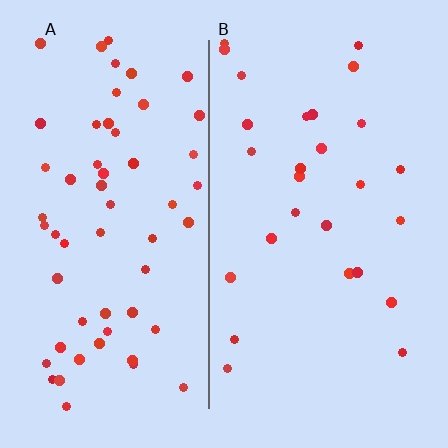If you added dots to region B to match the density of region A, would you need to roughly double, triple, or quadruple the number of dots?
Approximately double.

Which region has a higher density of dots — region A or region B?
A (the left).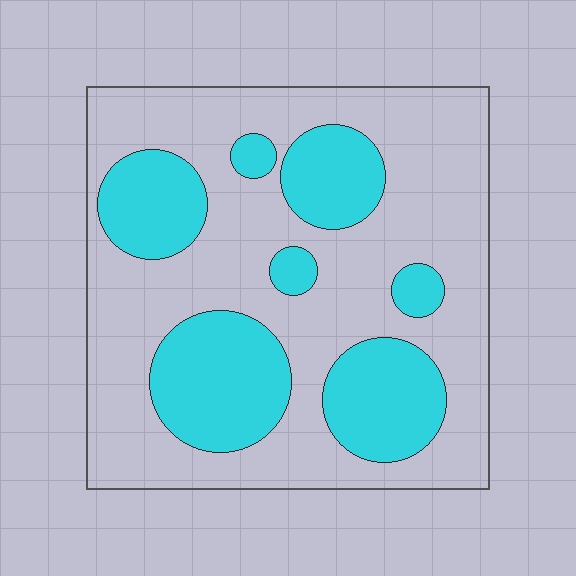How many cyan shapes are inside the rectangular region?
7.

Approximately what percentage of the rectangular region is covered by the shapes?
Approximately 30%.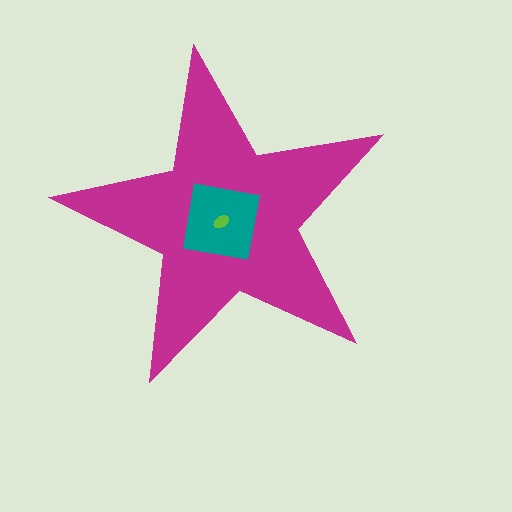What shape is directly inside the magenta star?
The teal square.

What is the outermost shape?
The magenta star.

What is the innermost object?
The lime ellipse.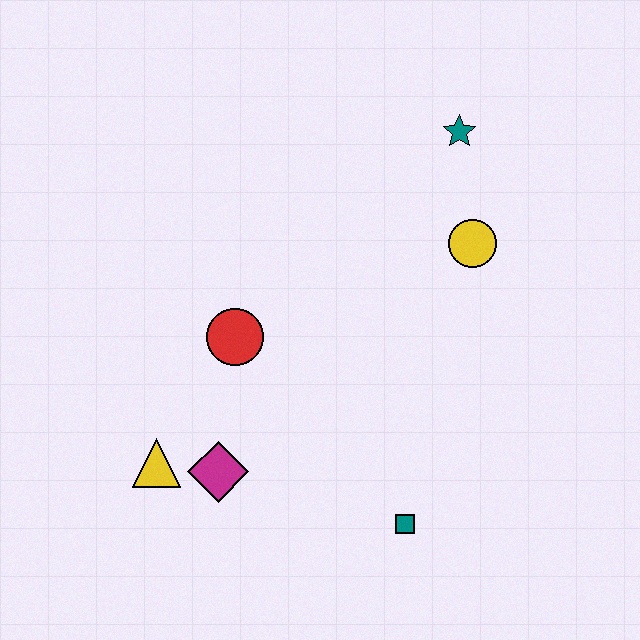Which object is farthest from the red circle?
The teal star is farthest from the red circle.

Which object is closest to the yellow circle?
The teal star is closest to the yellow circle.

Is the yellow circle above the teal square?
Yes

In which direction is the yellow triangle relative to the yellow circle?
The yellow triangle is to the left of the yellow circle.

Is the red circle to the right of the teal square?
No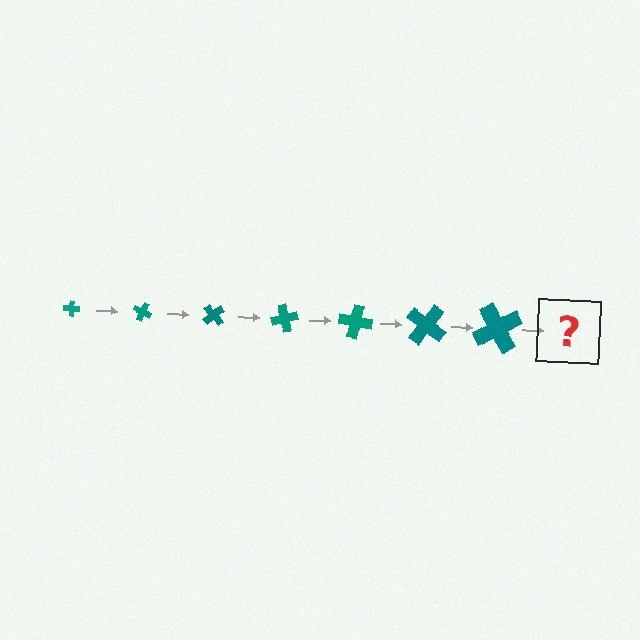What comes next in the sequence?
The next element should be a cross, larger than the previous one and rotated 175 degrees from the start.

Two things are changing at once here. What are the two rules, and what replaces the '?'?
The two rules are that the cross grows larger each step and it rotates 25 degrees each step. The '?' should be a cross, larger than the previous one and rotated 175 degrees from the start.